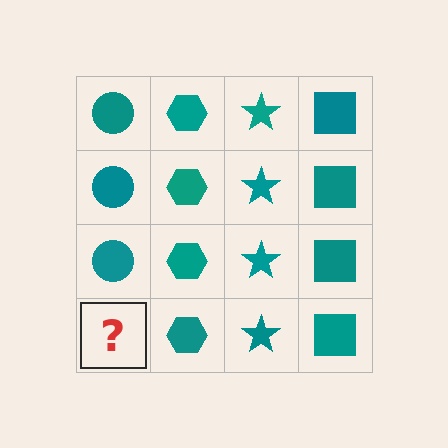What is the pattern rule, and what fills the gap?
The rule is that each column has a consistent shape. The gap should be filled with a teal circle.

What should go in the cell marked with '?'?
The missing cell should contain a teal circle.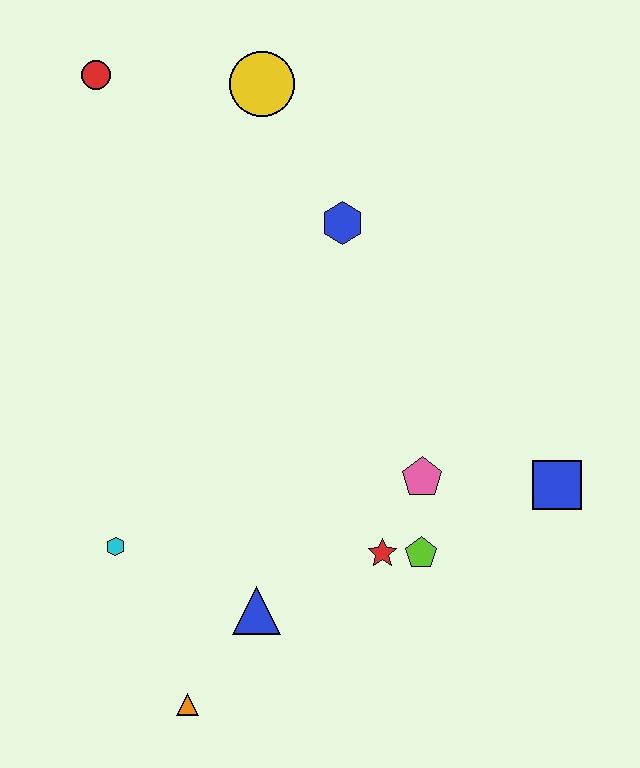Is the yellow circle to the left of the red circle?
No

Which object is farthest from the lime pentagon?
The red circle is farthest from the lime pentagon.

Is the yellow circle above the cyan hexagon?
Yes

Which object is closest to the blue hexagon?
The yellow circle is closest to the blue hexagon.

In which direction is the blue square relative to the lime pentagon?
The blue square is to the right of the lime pentagon.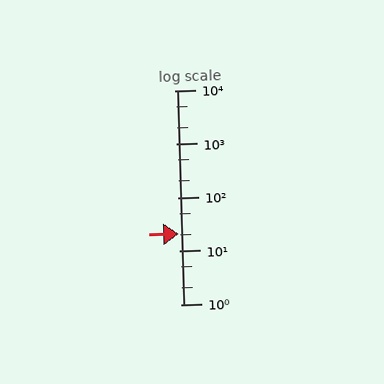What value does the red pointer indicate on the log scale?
The pointer indicates approximately 21.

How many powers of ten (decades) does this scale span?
The scale spans 4 decades, from 1 to 10000.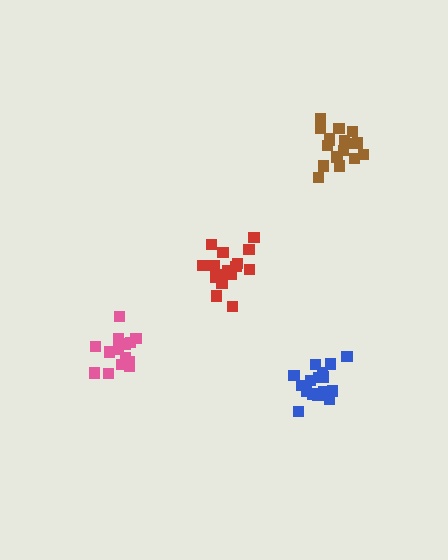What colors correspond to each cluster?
The clusters are colored: blue, red, brown, pink.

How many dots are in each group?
Group 1: 16 dots, Group 2: 18 dots, Group 3: 18 dots, Group 4: 14 dots (66 total).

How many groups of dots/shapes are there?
There are 4 groups.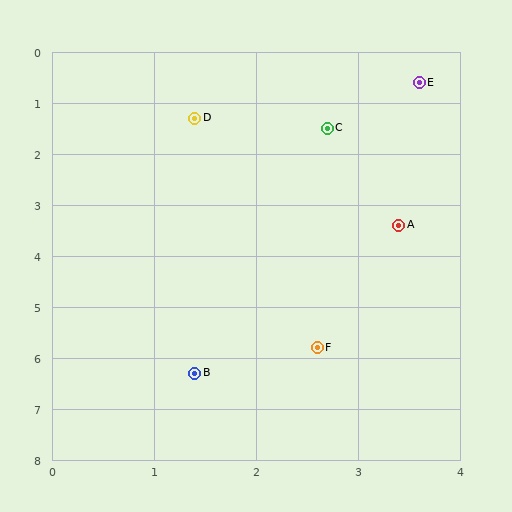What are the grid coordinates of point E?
Point E is at approximately (3.6, 0.6).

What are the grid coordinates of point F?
Point F is at approximately (2.6, 5.8).